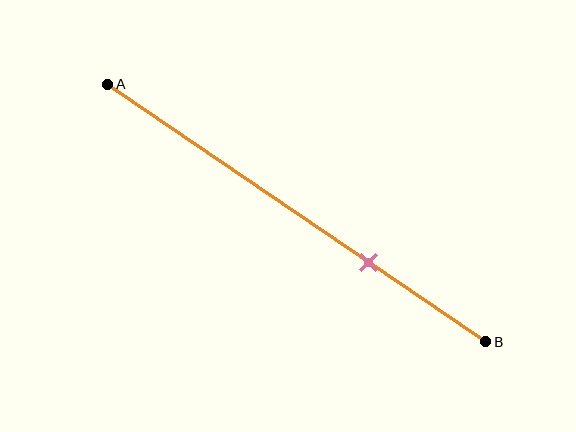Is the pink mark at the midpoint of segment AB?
No, the mark is at about 70% from A, not at the 50% midpoint.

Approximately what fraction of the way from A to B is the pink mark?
The pink mark is approximately 70% of the way from A to B.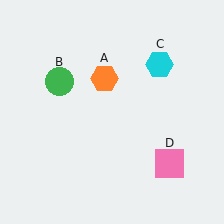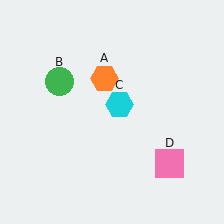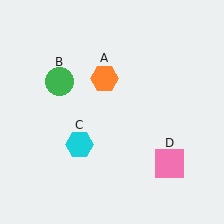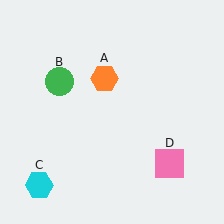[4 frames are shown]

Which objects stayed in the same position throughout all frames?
Orange hexagon (object A) and green circle (object B) and pink square (object D) remained stationary.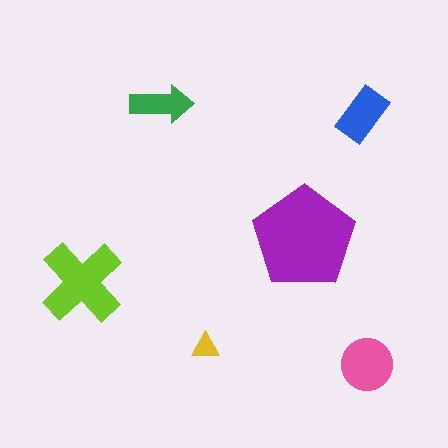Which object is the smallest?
The yellow triangle.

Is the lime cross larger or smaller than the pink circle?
Larger.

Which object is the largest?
The purple pentagon.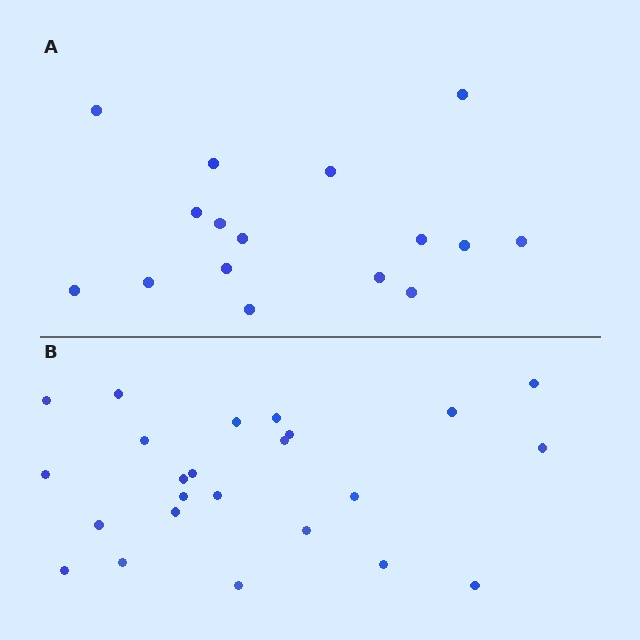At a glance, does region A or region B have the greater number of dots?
Region B (the bottom region) has more dots.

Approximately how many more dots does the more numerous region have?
Region B has roughly 8 or so more dots than region A.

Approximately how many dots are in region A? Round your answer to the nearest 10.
About 20 dots. (The exact count is 16, which rounds to 20.)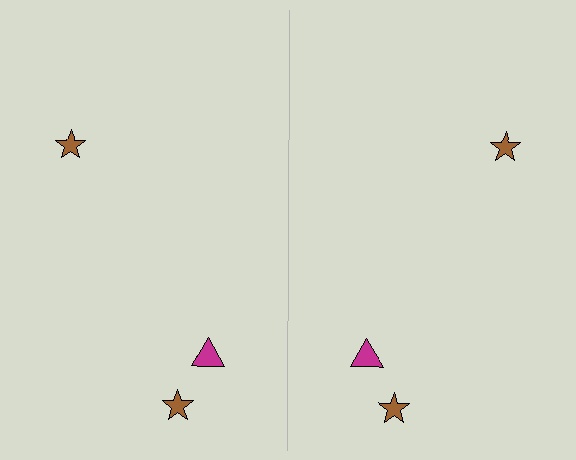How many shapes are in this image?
There are 6 shapes in this image.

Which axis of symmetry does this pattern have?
The pattern has a vertical axis of symmetry running through the center of the image.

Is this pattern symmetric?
Yes, this pattern has bilateral (reflection) symmetry.